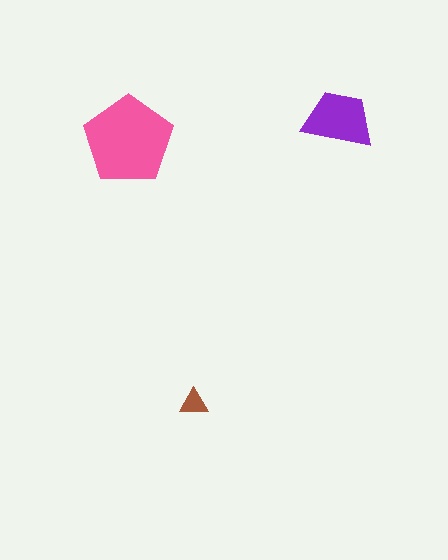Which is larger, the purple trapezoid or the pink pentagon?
The pink pentagon.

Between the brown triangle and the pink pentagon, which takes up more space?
The pink pentagon.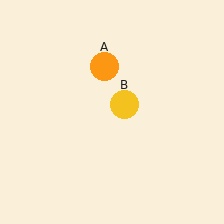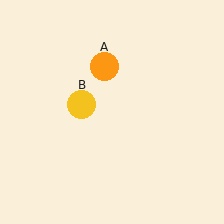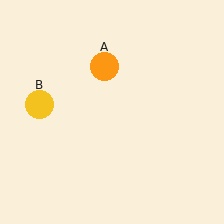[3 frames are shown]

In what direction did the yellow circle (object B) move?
The yellow circle (object B) moved left.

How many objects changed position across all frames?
1 object changed position: yellow circle (object B).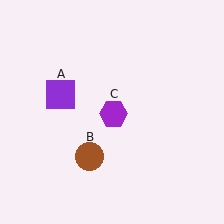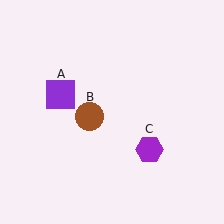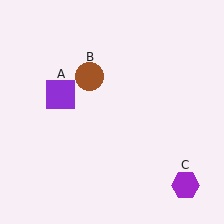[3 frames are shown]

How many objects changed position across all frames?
2 objects changed position: brown circle (object B), purple hexagon (object C).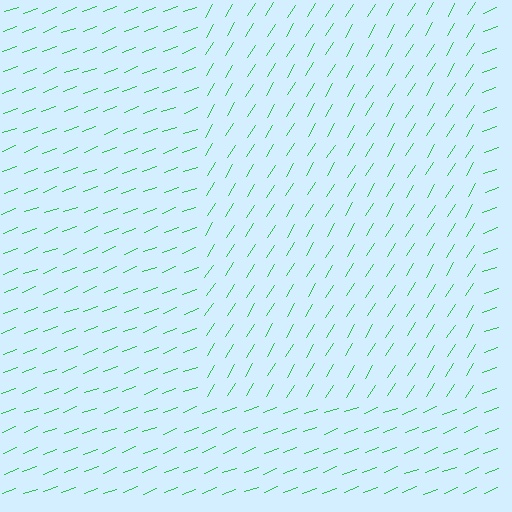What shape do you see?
I see a rectangle.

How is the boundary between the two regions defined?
The boundary is defined purely by a change in line orientation (approximately 38 degrees difference). All lines are the same color and thickness.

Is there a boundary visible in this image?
Yes, there is a texture boundary formed by a change in line orientation.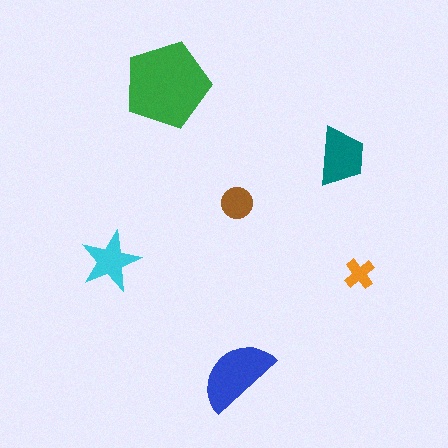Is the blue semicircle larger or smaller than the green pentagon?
Smaller.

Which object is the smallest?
The orange cross.